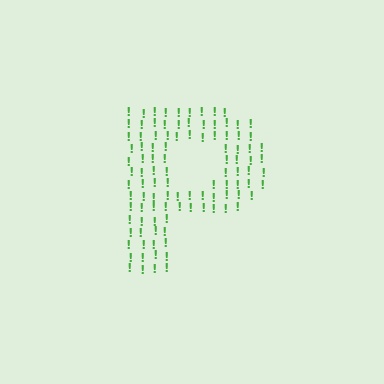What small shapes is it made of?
It is made of small exclamation marks.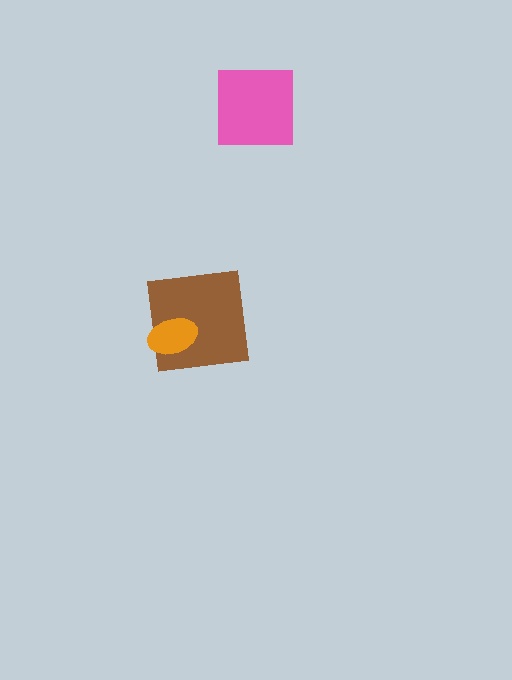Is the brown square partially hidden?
Yes, it is partially covered by another shape.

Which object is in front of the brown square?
The orange ellipse is in front of the brown square.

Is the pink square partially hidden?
No, no other shape covers it.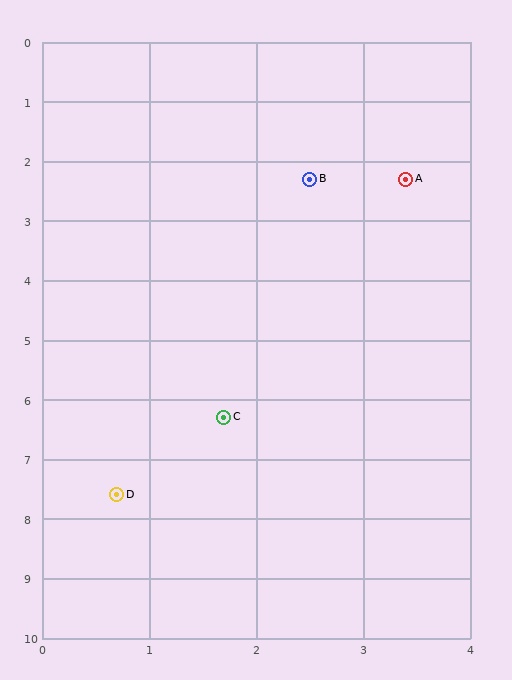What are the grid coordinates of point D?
Point D is at approximately (0.7, 7.6).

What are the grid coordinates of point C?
Point C is at approximately (1.7, 6.3).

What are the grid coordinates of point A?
Point A is at approximately (3.4, 2.3).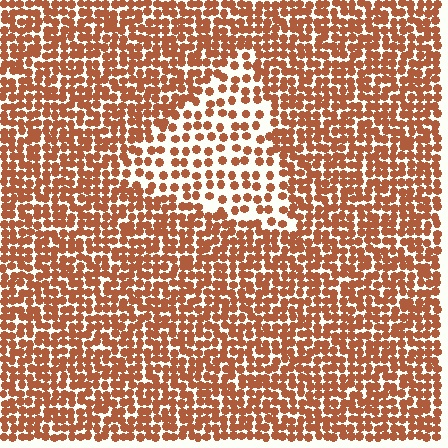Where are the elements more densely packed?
The elements are more densely packed outside the triangle boundary.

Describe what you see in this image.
The image contains small brown elements arranged at two different densities. A triangle-shaped region is visible where the elements are less densely packed than the surrounding area.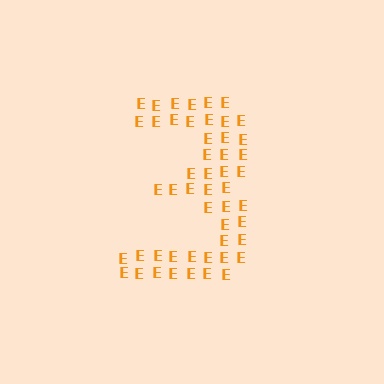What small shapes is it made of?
It is made of small letter E's.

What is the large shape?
The large shape is the digit 3.